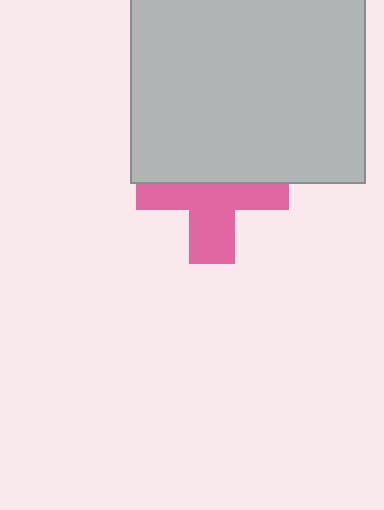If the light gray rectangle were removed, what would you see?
You would see the complete pink cross.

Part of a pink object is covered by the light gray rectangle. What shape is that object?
It is a cross.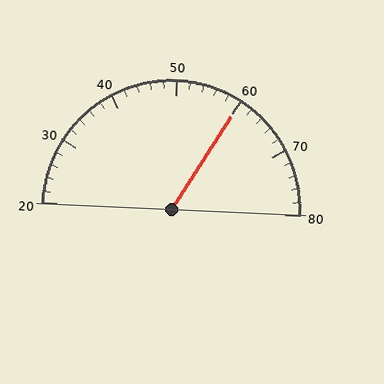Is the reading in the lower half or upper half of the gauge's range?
The reading is in the upper half of the range (20 to 80).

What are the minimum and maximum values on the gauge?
The gauge ranges from 20 to 80.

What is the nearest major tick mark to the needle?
The nearest major tick mark is 60.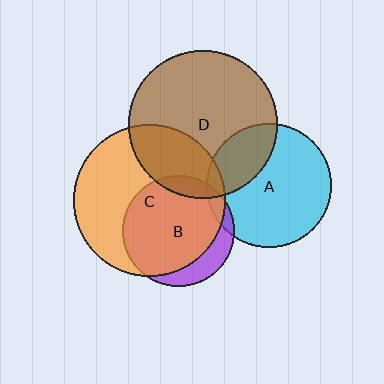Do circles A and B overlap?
Yes.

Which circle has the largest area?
Circle C (orange).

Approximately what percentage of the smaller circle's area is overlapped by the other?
Approximately 5%.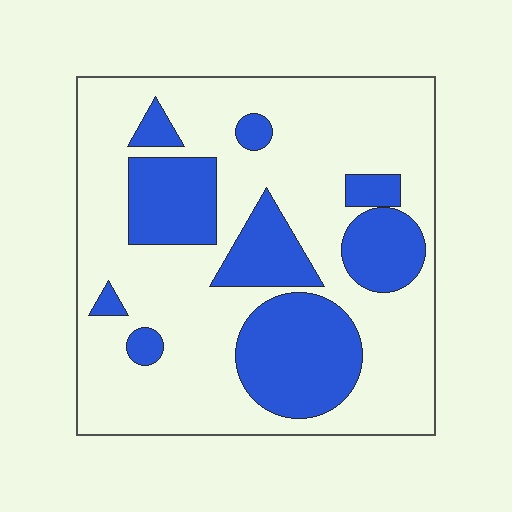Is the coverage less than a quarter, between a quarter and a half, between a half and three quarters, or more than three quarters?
Between a quarter and a half.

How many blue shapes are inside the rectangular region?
9.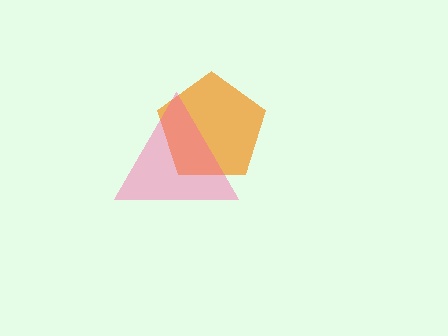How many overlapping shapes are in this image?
There are 2 overlapping shapes in the image.